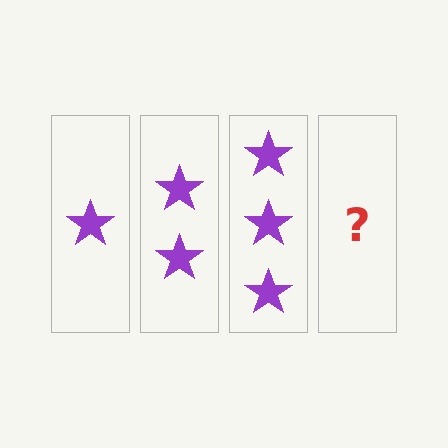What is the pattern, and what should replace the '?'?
The pattern is that each step adds one more star. The '?' should be 4 stars.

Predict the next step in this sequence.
The next step is 4 stars.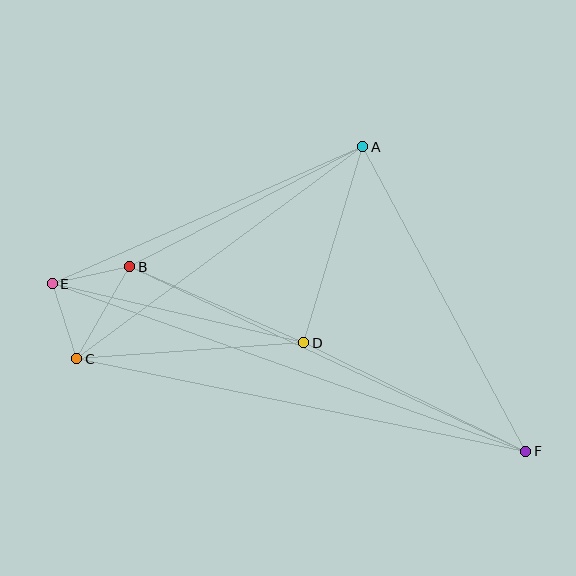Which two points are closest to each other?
Points C and E are closest to each other.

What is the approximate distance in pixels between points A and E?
The distance between A and E is approximately 339 pixels.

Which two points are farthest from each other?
Points E and F are farthest from each other.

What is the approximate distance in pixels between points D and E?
The distance between D and E is approximately 258 pixels.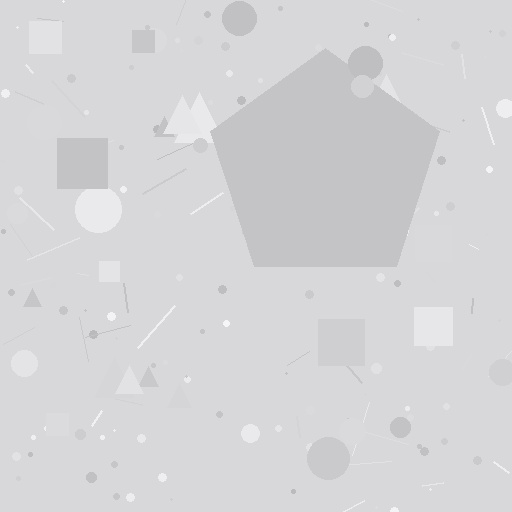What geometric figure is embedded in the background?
A pentagon is embedded in the background.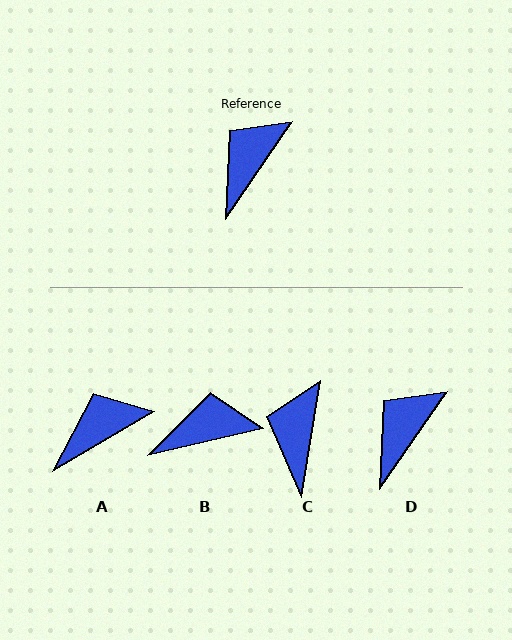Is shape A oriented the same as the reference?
No, it is off by about 25 degrees.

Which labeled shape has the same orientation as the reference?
D.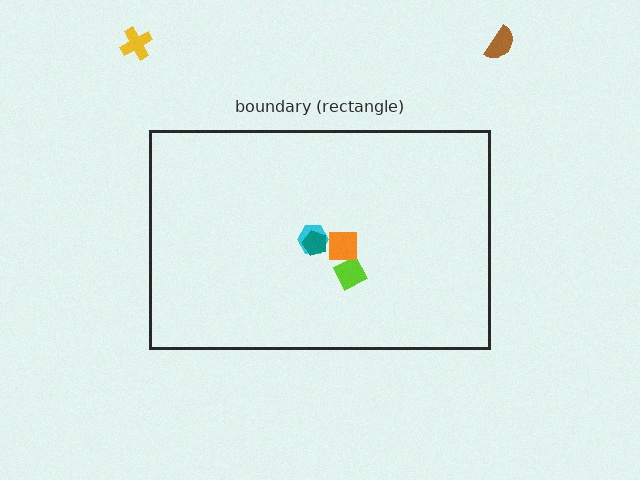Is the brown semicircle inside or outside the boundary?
Outside.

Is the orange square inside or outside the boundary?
Inside.